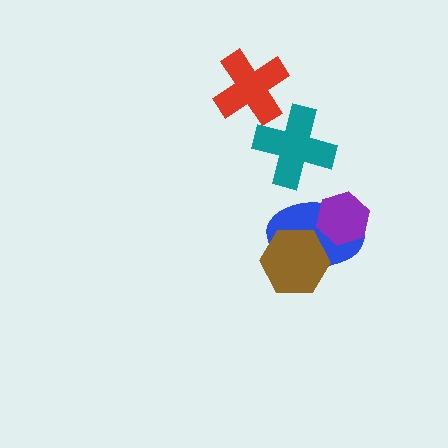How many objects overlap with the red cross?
0 objects overlap with the red cross.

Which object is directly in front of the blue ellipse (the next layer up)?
The brown hexagon is directly in front of the blue ellipse.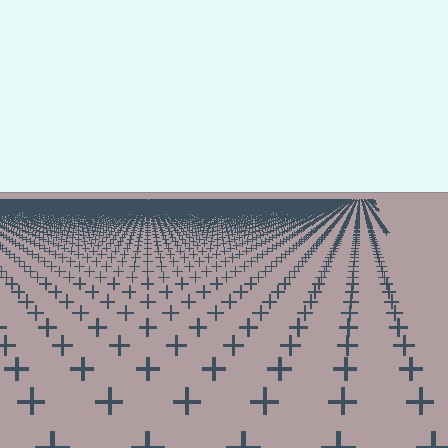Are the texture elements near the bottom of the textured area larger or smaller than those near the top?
Larger. Near the bottom, elements are closer to the viewer and appear at a bigger on-screen size.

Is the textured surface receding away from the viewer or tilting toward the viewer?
The surface is receding away from the viewer. Texture elements get smaller and denser toward the top.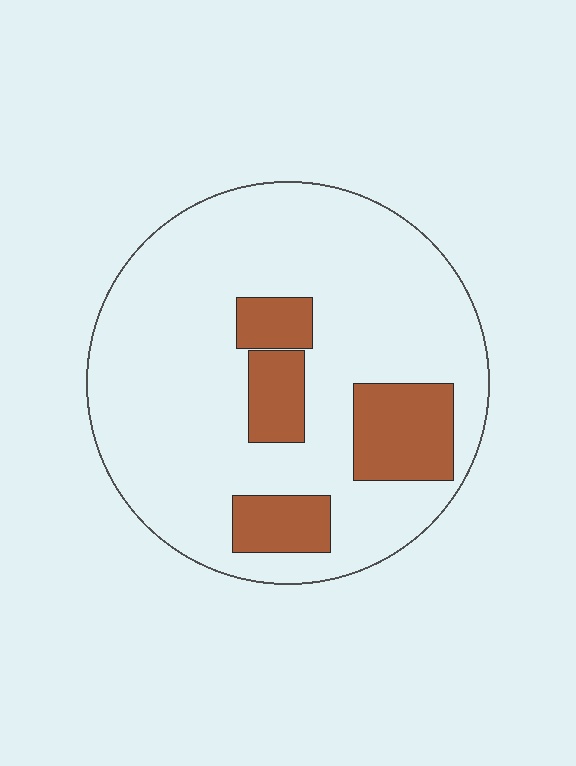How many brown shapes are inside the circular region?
4.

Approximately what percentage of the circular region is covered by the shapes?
Approximately 20%.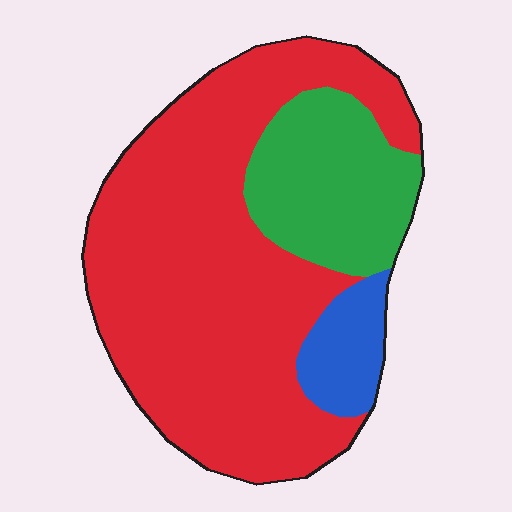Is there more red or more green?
Red.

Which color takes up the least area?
Blue, at roughly 10%.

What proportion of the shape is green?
Green takes up about one fifth (1/5) of the shape.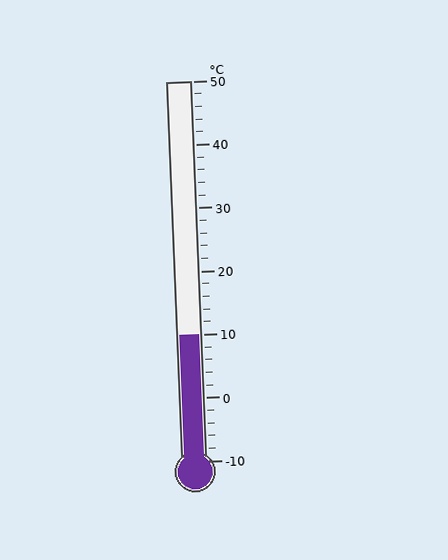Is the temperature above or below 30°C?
The temperature is below 30°C.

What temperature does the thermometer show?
The thermometer shows approximately 10°C.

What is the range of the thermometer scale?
The thermometer scale ranges from -10°C to 50°C.